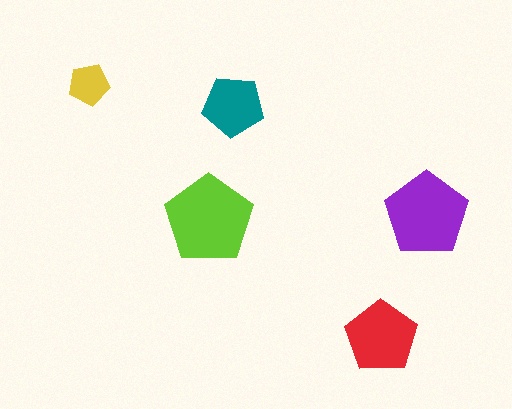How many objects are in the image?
There are 5 objects in the image.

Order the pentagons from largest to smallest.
the lime one, the purple one, the red one, the teal one, the yellow one.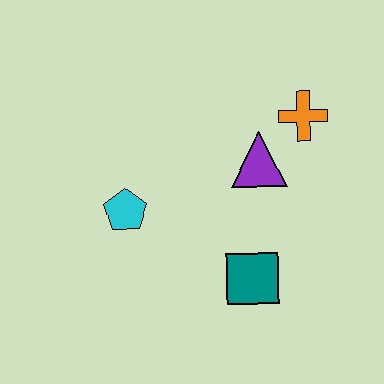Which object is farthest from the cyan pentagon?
The orange cross is farthest from the cyan pentagon.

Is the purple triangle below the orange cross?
Yes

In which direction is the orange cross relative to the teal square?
The orange cross is above the teal square.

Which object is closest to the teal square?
The purple triangle is closest to the teal square.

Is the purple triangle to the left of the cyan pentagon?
No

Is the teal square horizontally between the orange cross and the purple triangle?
No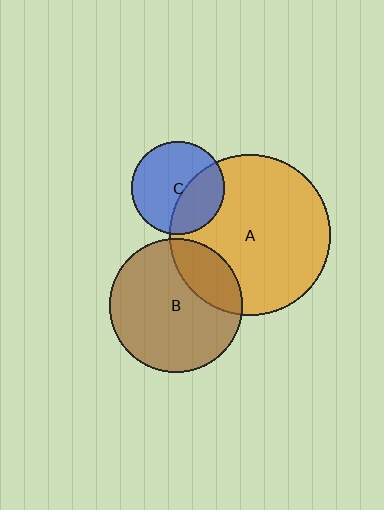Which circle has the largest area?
Circle A (orange).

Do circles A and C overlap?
Yes.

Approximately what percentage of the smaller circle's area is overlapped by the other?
Approximately 35%.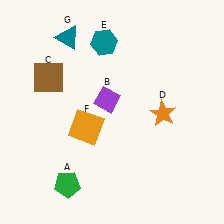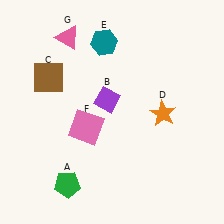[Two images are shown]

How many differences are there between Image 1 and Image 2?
There are 2 differences between the two images.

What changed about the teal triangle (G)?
In Image 1, G is teal. In Image 2, it changed to pink.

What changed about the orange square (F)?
In Image 1, F is orange. In Image 2, it changed to pink.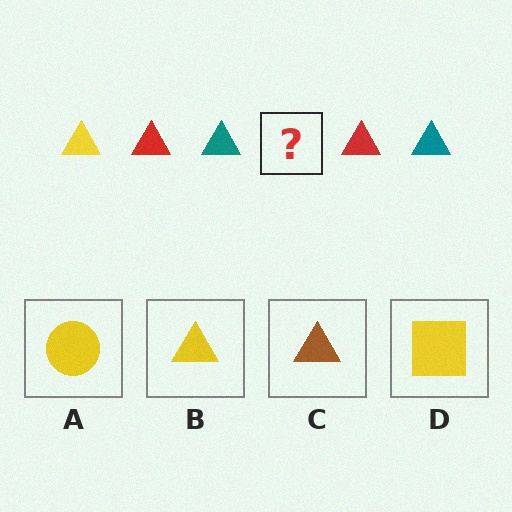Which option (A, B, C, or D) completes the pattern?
B.